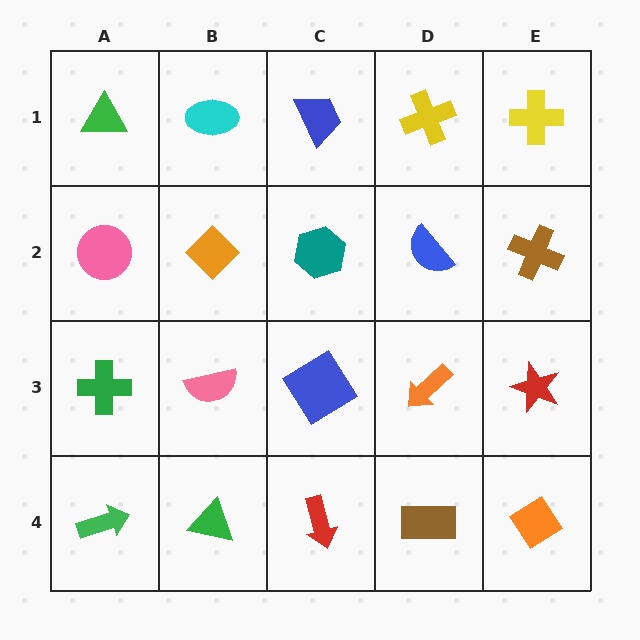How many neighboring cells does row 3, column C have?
4.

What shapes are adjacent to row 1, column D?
A blue semicircle (row 2, column D), a blue trapezoid (row 1, column C), a yellow cross (row 1, column E).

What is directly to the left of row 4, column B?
A green arrow.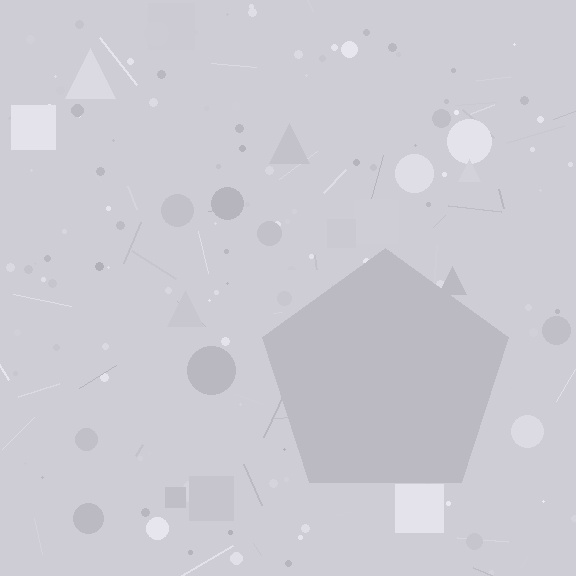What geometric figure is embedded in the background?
A pentagon is embedded in the background.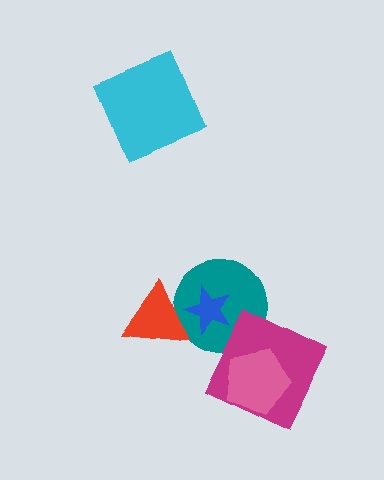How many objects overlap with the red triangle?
2 objects overlap with the red triangle.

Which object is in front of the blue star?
The red triangle is in front of the blue star.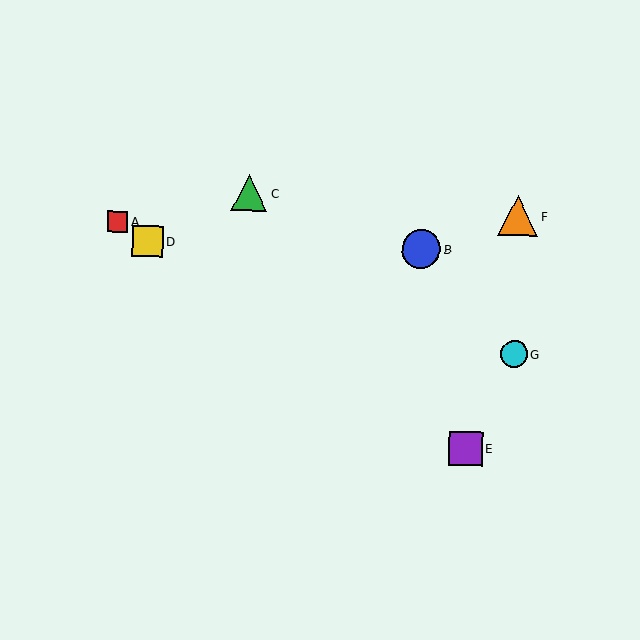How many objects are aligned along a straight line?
3 objects (A, D, E) are aligned along a straight line.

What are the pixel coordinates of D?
Object D is at (147, 241).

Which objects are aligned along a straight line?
Objects A, D, E are aligned along a straight line.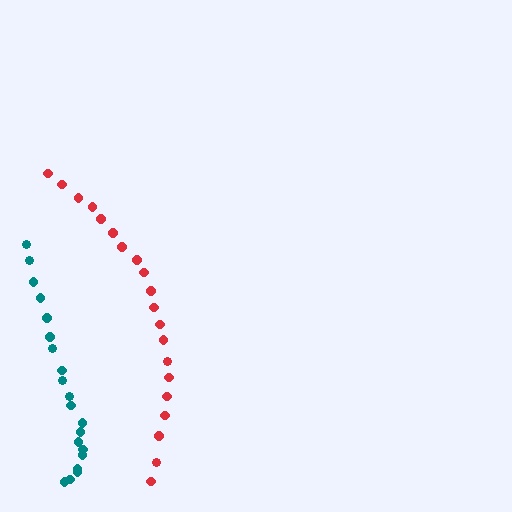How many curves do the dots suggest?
There are 2 distinct paths.